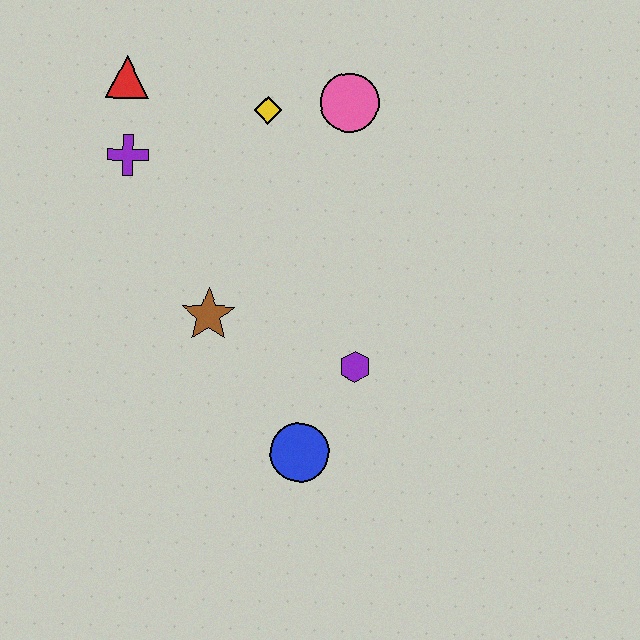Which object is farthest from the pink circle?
The blue circle is farthest from the pink circle.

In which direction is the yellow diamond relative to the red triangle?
The yellow diamond is to the right of the red triangle.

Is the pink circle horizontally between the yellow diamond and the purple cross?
No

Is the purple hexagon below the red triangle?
Yes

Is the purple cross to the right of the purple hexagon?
No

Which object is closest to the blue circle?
The purple hexagon is closest to the blue circle.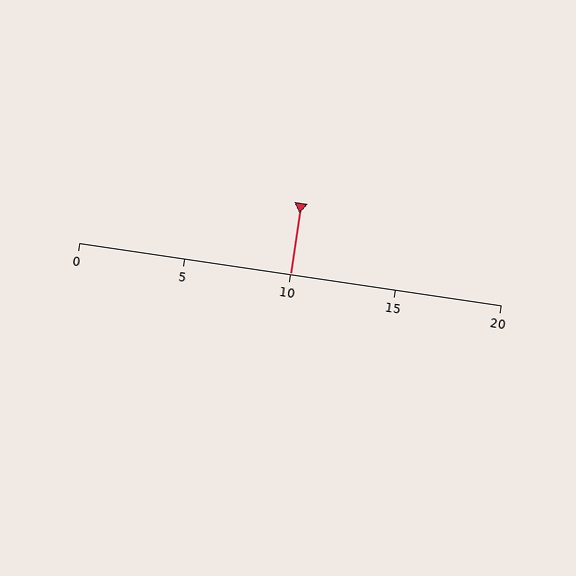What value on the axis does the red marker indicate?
The marker indicates approximately 10.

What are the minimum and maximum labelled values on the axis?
The axis runs from 0 to 20.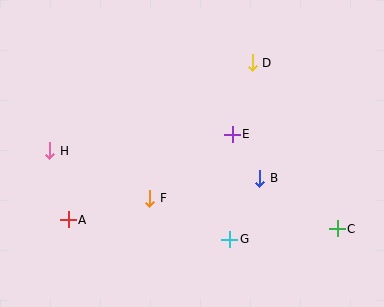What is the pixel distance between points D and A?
The distance between D and A is 242 pixels.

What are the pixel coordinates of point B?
Point B is at (260, 178).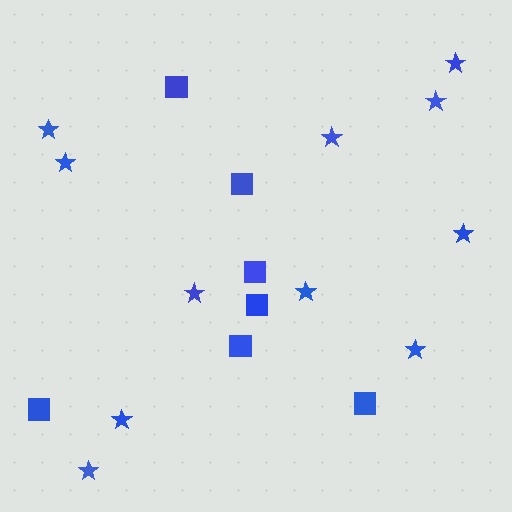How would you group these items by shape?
There are 2 groups: one group of stars (11) and one group of squares (7).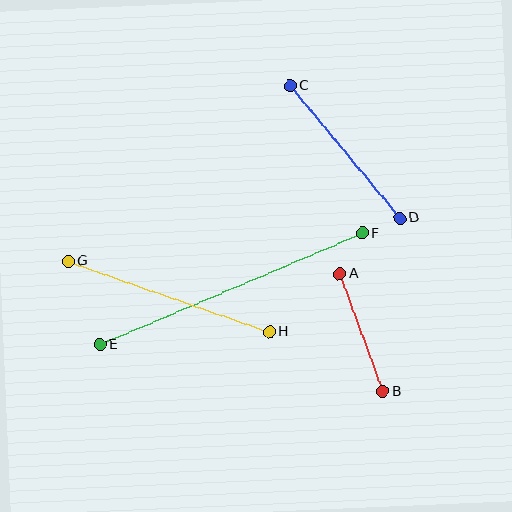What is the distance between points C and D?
The distance is approximately 172 pixels.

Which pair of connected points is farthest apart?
Points E and F are farthest apart.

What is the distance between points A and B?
The distance is approximately 126 pixels.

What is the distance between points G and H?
The distance is approximately 213 pixels.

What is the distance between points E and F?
The distance is approximately 285 pixels.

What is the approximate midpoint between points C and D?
The midpoint is at approximately (345, 152) pixels.